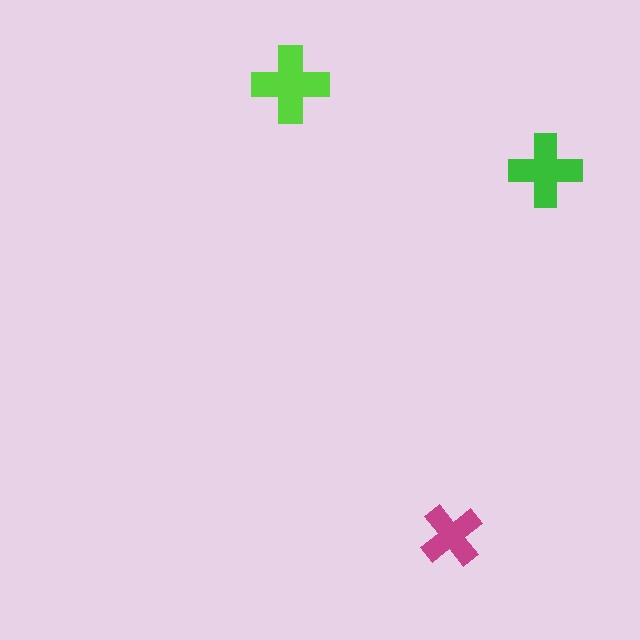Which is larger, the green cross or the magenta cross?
The green one.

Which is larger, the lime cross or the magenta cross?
The lime one.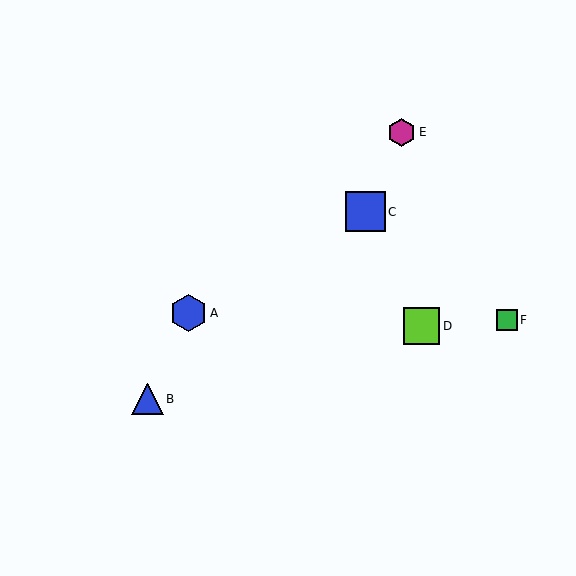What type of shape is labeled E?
Shape E is a magenta hexagon.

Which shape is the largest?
The blue square (labeled C) is the largest.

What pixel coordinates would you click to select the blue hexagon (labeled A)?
Click at (188, 313) to select the blue hexagon A.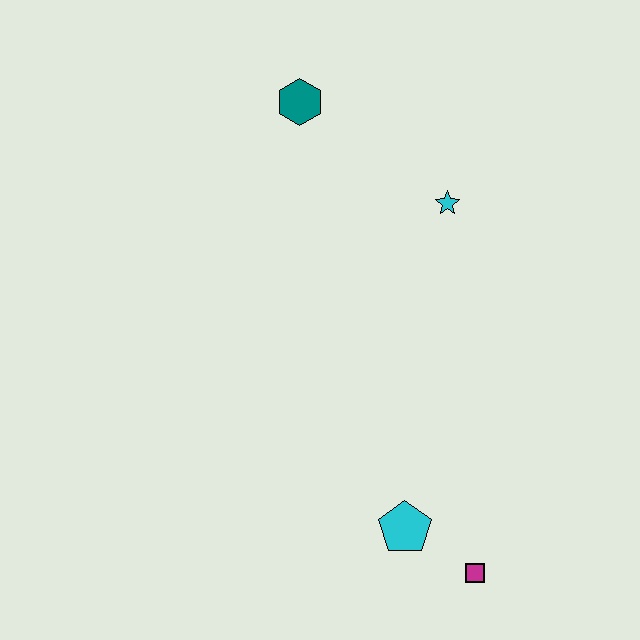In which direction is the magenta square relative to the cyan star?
The magenta square is below the cyan star.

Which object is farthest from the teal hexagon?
The magenta square is farthest from the teal hexagon.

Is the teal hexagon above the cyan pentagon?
Yes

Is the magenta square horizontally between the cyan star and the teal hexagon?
No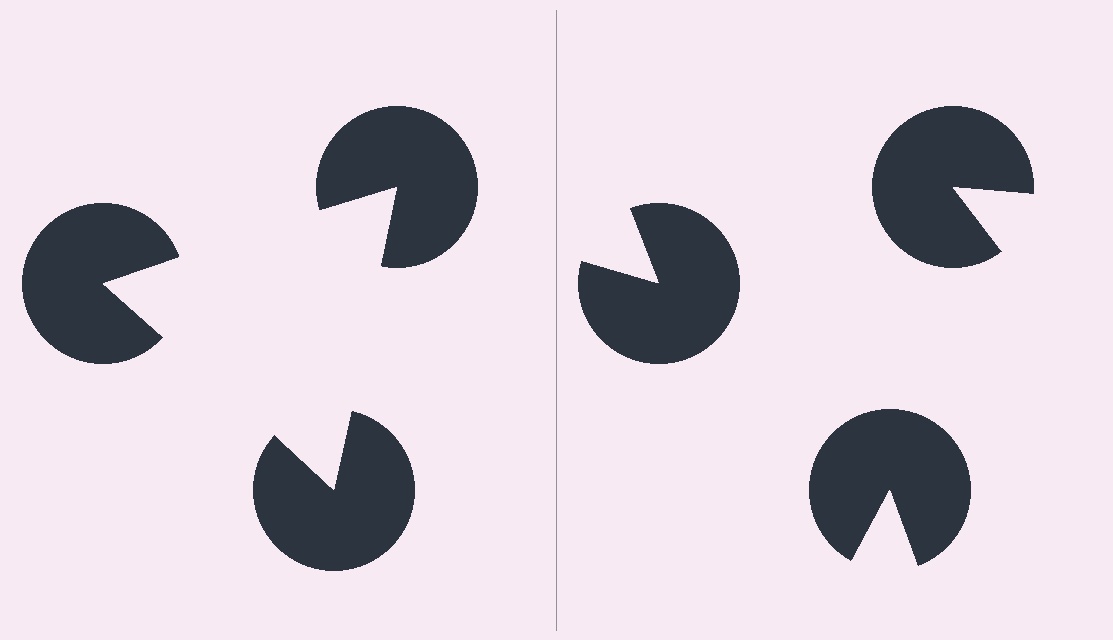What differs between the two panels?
The pac-man discs are positioned identically on both sides; only the wedge orientations differ. On the left they align to a triangle; on the right they are misaligned.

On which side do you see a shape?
An illusory triangle appears on the left side. On the right side the wedge cuts are rotated, so no coherent shape forms.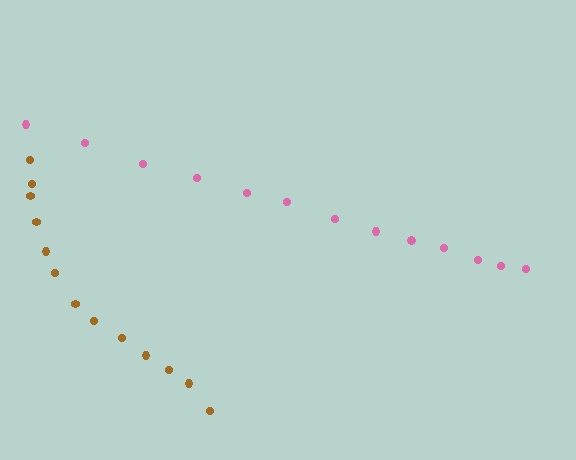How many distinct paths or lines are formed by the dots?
There are 2 distinct paths.